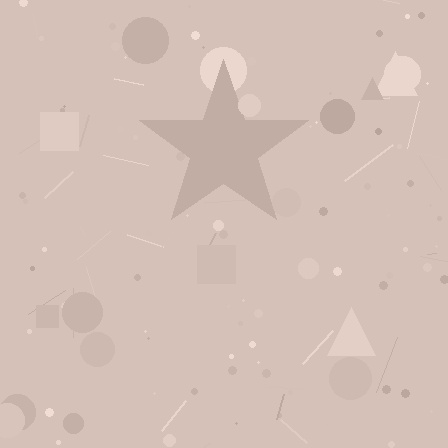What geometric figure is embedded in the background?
A star is embedded in the background.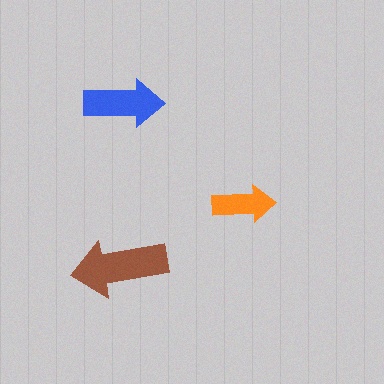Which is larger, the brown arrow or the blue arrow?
The brown one.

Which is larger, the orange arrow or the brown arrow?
The brown one.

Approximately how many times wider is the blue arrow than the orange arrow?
About 1.5 times wider.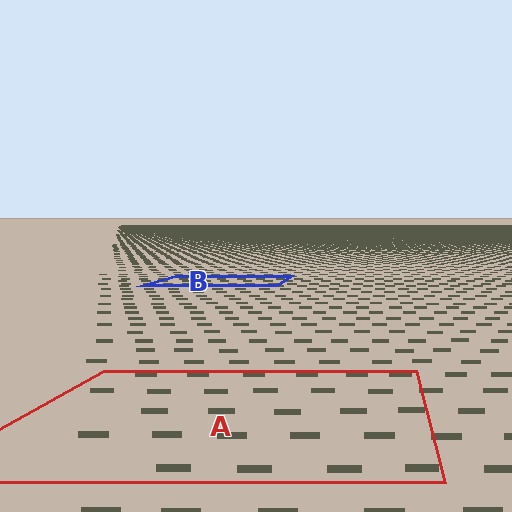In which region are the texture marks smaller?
The texture marks are smaller in region B, because it is farther away.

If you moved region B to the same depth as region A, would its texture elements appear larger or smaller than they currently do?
They would appear larger. At a closer depth, the same texture elements are projected at a bigger on-screen size.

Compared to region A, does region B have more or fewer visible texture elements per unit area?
Region B has more texture elements per unit area — they are packed more densely because it is farther away.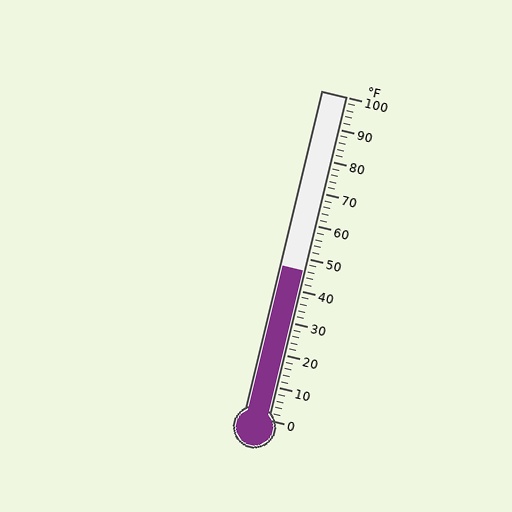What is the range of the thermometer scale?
The thermometer scale ranges from 0°F to 100°F.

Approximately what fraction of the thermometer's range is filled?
The thermometer is filled to approximately 45% of its range.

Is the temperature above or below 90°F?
The temperature is below 90°F.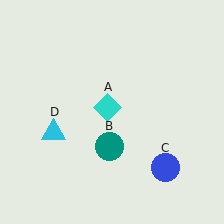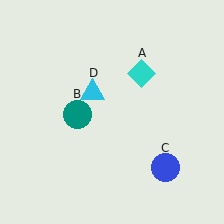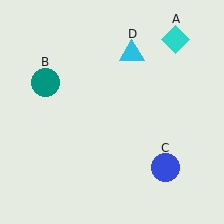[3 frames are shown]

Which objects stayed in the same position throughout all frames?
Blue circle (object C) remained stationary.